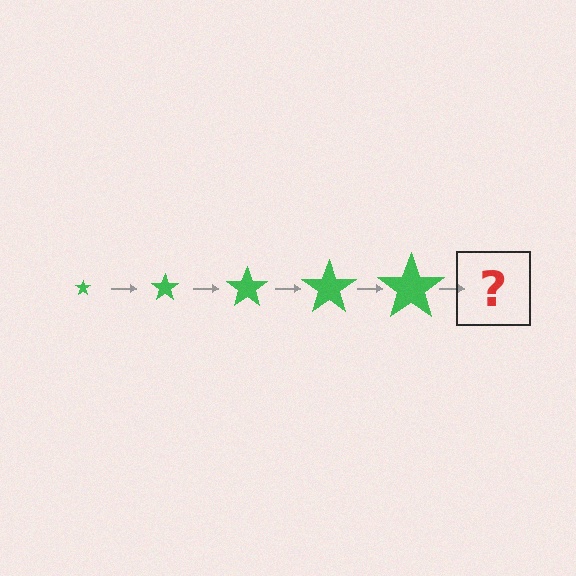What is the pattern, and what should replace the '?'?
The pattern is that the star gets progressively larger each step. The '?' should be a green star, larger than the previous one.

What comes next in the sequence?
The next element should be a green star, larger than the previous one.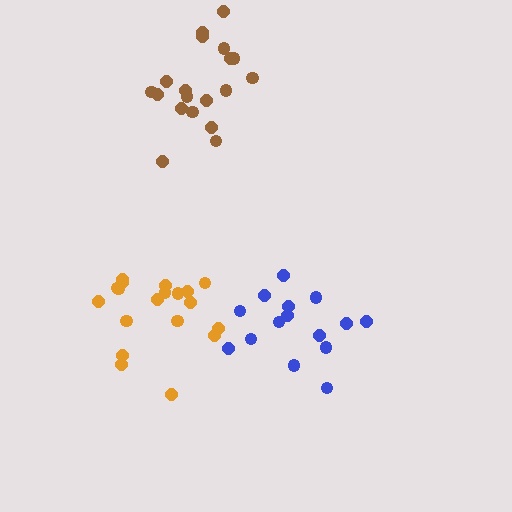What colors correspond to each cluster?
The clusters are colored: blue, brown, orange.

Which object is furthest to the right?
The blue cluster is rightmost.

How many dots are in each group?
Group 1: 15 dots, Group 2: 19 dots, Group 3: 19 dots (53 total).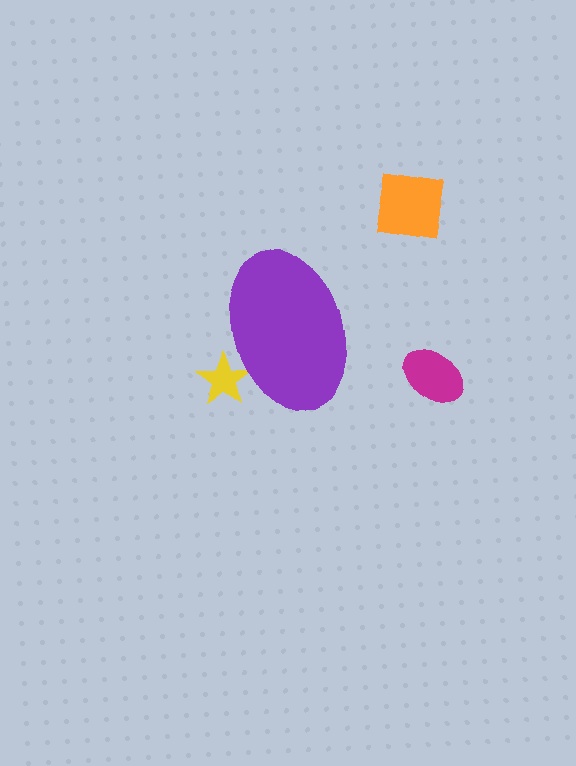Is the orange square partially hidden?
No, the orange square is fully visible.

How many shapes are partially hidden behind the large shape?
1 shape is partially hidden.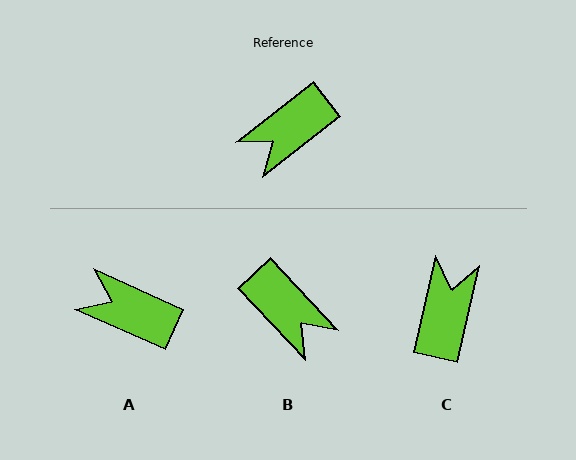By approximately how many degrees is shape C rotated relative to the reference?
Approximately 141 degrees clockwise.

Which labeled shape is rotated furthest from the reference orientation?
C, about 141 degrees away.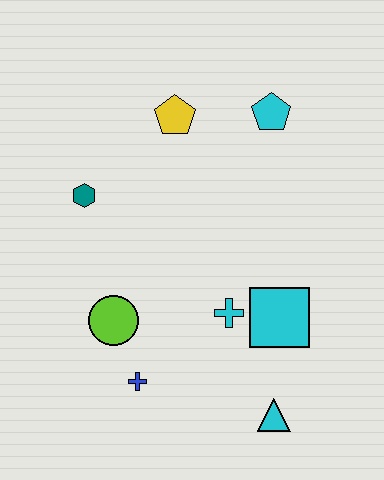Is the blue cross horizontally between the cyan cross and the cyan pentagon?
No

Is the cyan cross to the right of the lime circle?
Yes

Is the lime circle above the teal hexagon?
No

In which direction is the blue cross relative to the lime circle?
The blue cross is below the lime circle.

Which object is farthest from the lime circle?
The cyan pentagon is farthest from the lime circle.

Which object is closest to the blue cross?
The lime circle is closest to the blue cross.